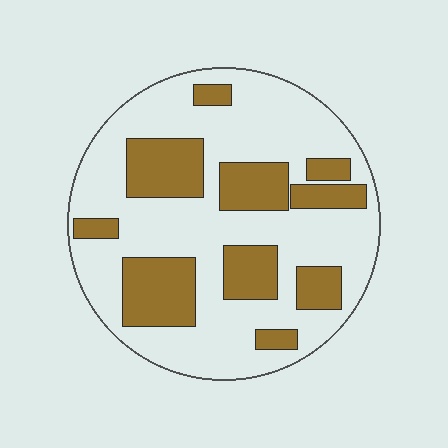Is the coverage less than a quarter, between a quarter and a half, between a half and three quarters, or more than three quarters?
Between a quarter and a half.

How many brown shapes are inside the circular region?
10.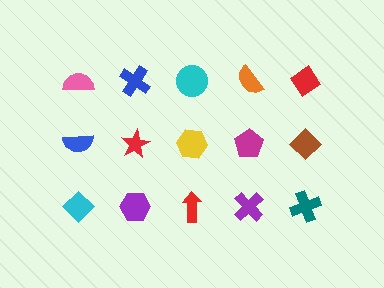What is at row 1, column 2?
A blue cross.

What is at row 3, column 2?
A purple hexagon.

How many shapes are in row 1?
5 shapes.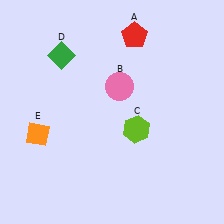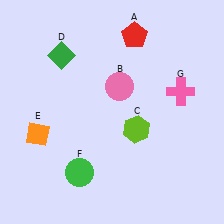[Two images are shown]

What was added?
A green circle (F), a pink cross (G) were added in Image 2.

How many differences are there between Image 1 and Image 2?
There are 2 differences between the two images.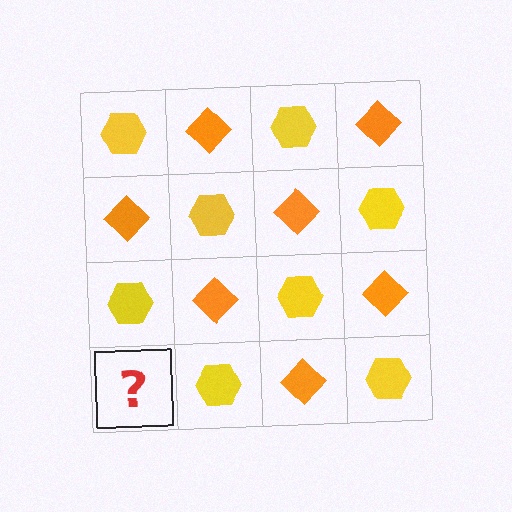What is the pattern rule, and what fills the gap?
The rule is that it alternates yellow hexagon and orange diamond in a checkerboard pattern. The gap should be filled with an orange diamond.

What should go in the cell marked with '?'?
The missing cell should contain an orange diamond.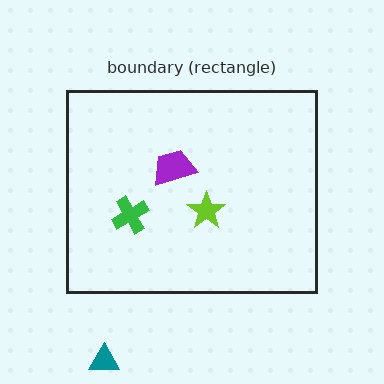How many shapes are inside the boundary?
3 inside, 1 outside.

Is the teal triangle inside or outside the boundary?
Outside.